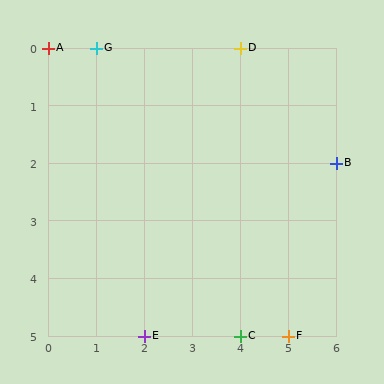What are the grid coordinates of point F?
Point F is at grid coordinates (5, 5).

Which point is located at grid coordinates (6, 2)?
Point B is at (6, 2).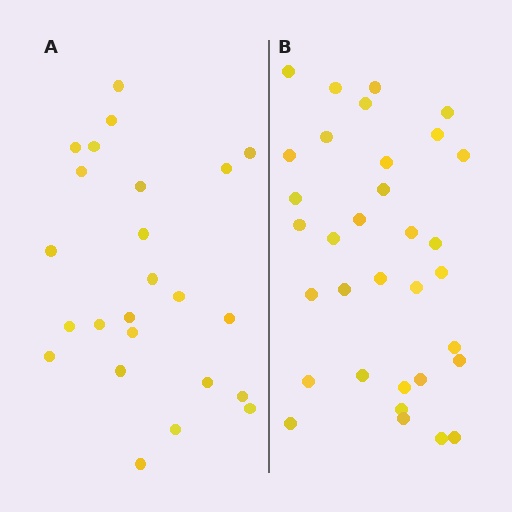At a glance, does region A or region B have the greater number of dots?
Region B (the right region) has more dots.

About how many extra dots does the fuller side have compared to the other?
Region B has roughly 8 or so more dots than region A.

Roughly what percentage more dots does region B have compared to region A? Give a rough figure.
About 40% more.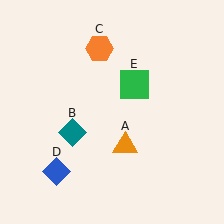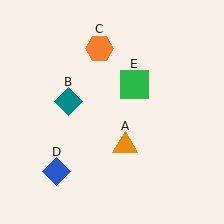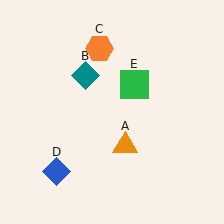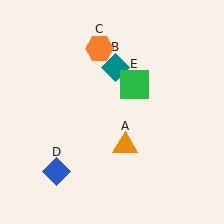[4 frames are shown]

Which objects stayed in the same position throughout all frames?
Orange triangle (object A) and orange hexagon (object C) and blue diamond (object D) and green square (object E) remained stationary.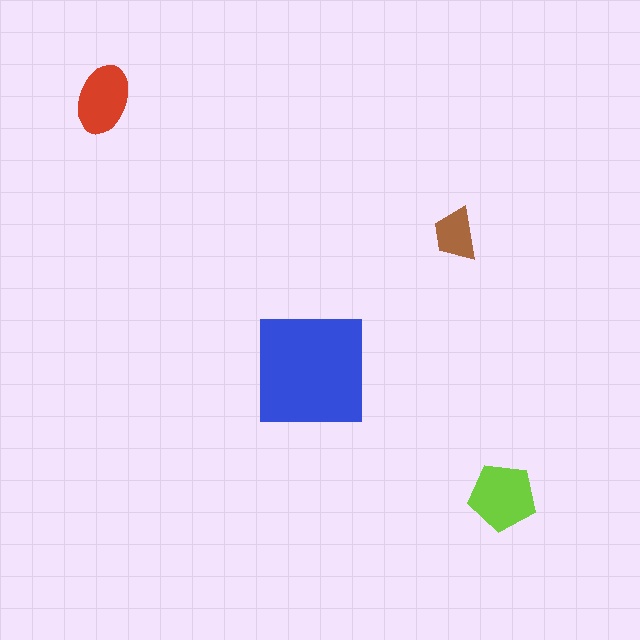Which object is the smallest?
The brown trapezoid.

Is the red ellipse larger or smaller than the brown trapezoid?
Larger.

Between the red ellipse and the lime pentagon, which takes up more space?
The lime pentagon.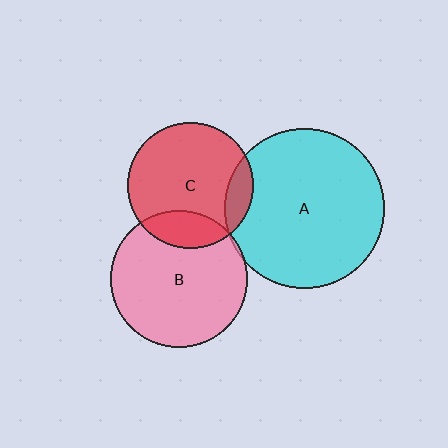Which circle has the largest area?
Circle A (cyan).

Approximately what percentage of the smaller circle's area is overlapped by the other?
Approximately 5%.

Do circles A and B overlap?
Yes.